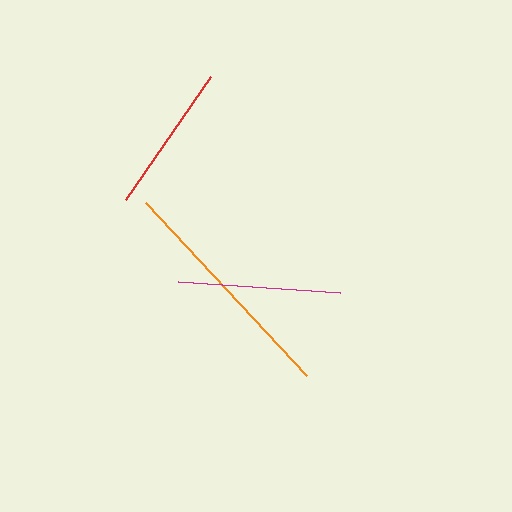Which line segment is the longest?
The orange line is the longest at approximately 236 pixels.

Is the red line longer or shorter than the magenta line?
The magenta line is longer than the red line.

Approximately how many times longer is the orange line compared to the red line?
The orange line is approximately 1.6 times the length of the red line.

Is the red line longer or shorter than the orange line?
The orange line is longer than the red line.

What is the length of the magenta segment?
The magenta segment is approximately 163 pixels long.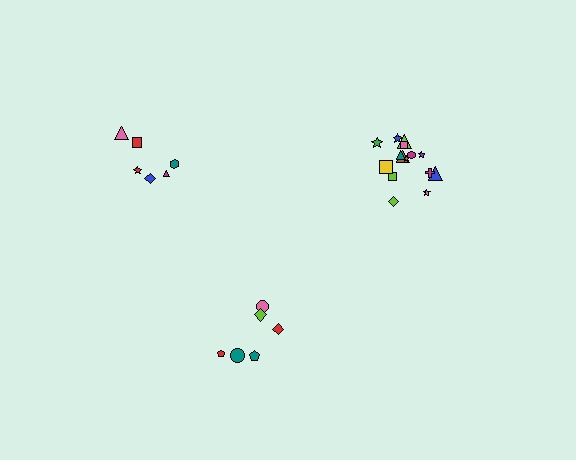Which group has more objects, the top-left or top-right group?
The top-right group.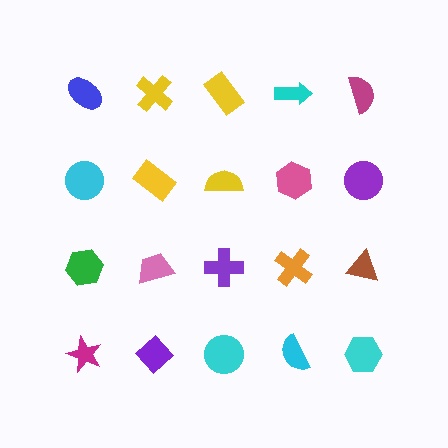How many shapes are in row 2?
5 shapes.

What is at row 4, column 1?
A magenta star.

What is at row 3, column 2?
A pink trapezoid.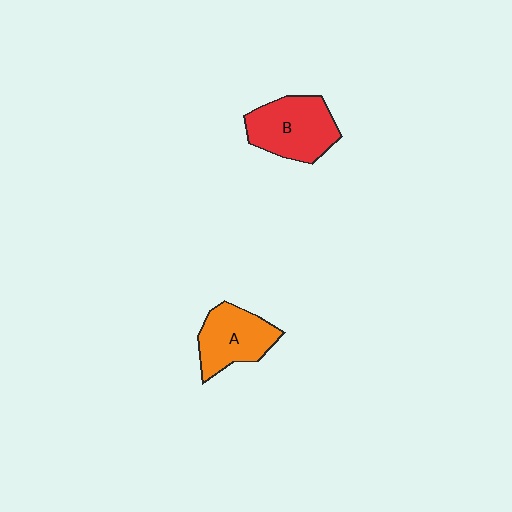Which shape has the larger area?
Shape B (red).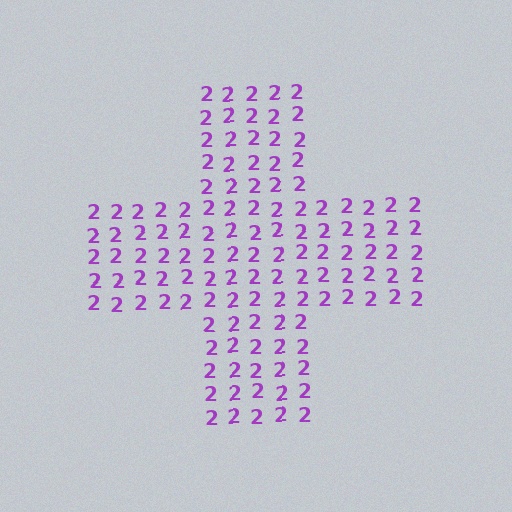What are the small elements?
The small elements are digit 2's.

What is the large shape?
The large shape is a cross.